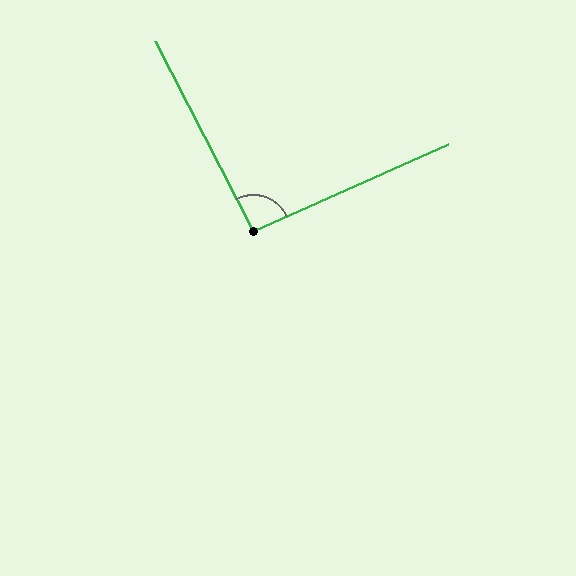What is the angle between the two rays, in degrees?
Approximately 93 degrees.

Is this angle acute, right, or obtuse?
It is approximately a right angle.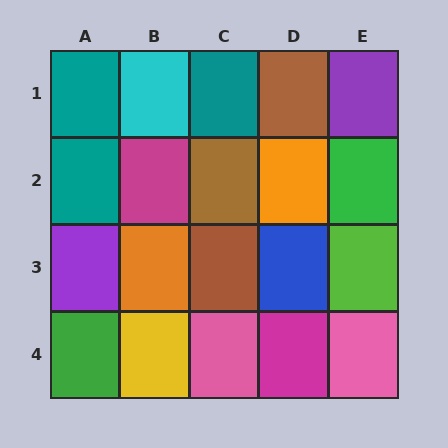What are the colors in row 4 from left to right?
Green, yellow, pink, magenta, pink.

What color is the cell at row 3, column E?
Lime.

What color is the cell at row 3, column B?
Orange.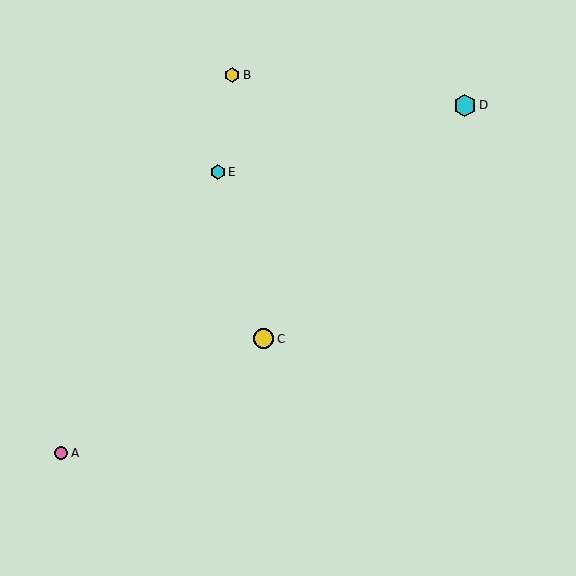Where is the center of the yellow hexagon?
The center of the yellow hexagon is at (232, 75).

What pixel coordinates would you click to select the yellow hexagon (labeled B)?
Click at (232, 75) to select the yellow hexagon B.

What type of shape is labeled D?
Shape D is a cyan hexagon.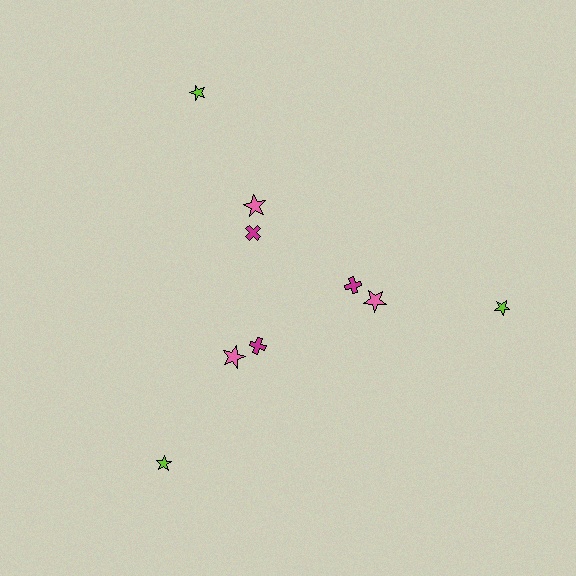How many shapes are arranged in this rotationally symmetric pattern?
There are 9 shapes, arranged in 3 groups of 3.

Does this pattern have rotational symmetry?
Yes, this pattern has 3-fold rotational symmetry. It looks the same after rotating 120 degrees around the center.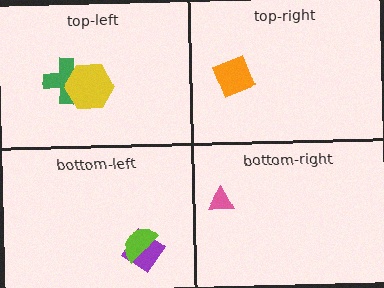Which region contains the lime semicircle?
The bottom-left region.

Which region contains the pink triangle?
The bottom-right region.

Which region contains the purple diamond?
The bottom-left region.